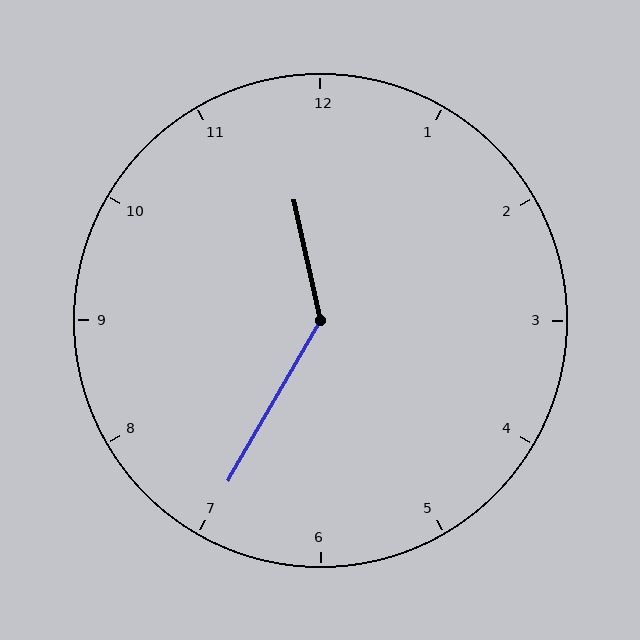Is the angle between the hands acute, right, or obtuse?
It is obtuse.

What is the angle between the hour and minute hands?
Approximately 138 degrees.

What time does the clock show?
11:35.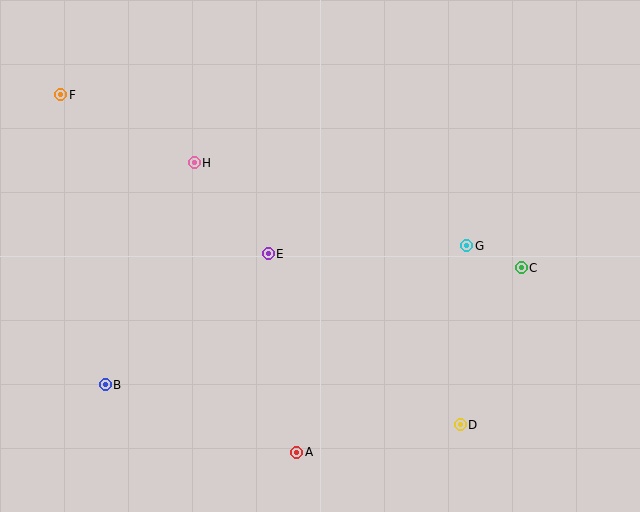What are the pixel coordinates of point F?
Point F is at (61, 95).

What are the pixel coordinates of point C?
Point C is at (521, 268).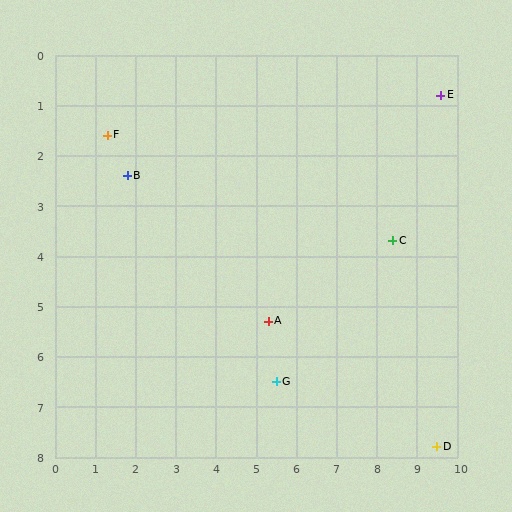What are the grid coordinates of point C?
Point C is at approximately (8.4, 3.7).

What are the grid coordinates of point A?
Point A is at approximately (5.3, 5.3).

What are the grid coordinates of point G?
Point G is at approximately (5.5, 6.5).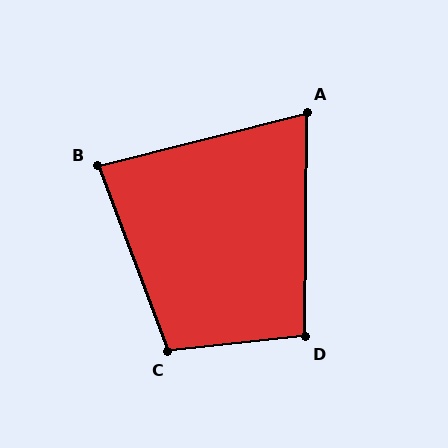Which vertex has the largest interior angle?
C, at approximately 105 degrees.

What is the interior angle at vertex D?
Approximately 96 degrees (obtuse).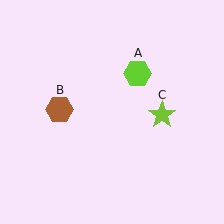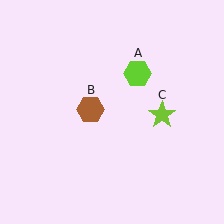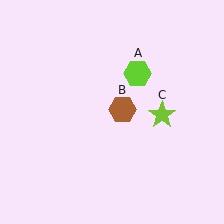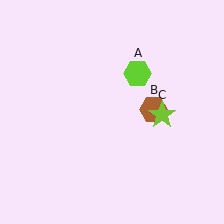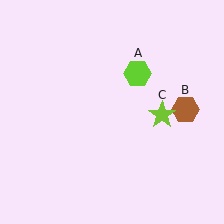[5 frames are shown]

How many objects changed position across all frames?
1 object changed position: brown hexagon (object B).